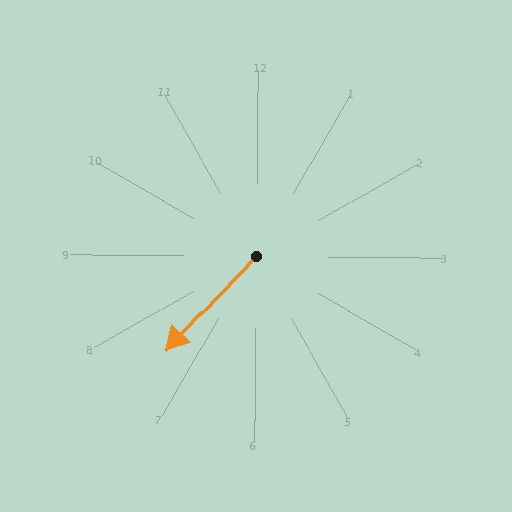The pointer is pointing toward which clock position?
Roughly 7 o'clock.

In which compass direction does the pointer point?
Southwest.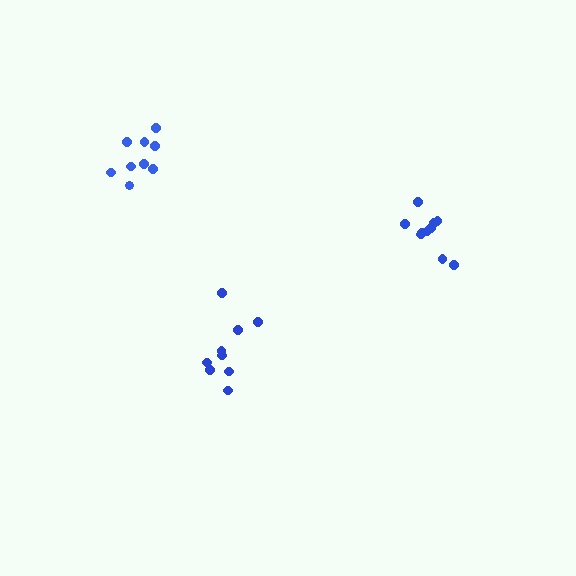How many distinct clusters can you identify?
There are 3 distinct clusters.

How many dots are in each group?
Group 1: 9 dots, Group 2: 10 dots, Group 3: 9 dots (28 total).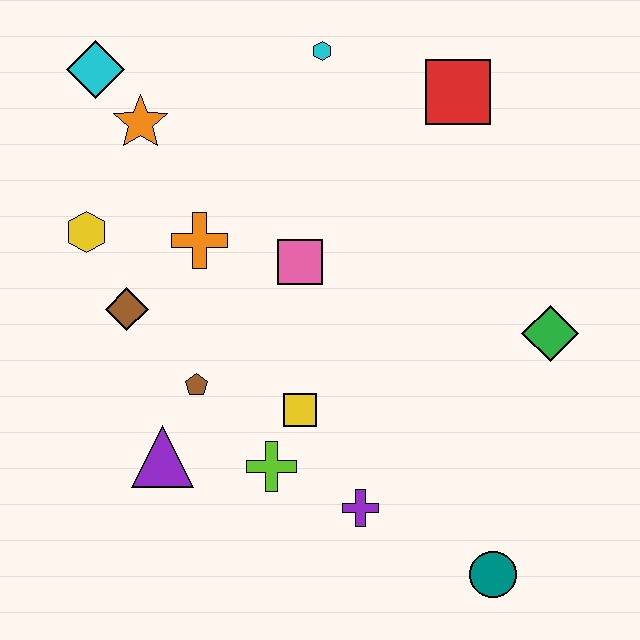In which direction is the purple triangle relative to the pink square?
The purple triangle is below the pink square.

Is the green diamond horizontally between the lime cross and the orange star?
No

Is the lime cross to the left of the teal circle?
Yes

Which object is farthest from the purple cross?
The cyan diamond is farthest from the purple cross.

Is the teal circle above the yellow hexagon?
No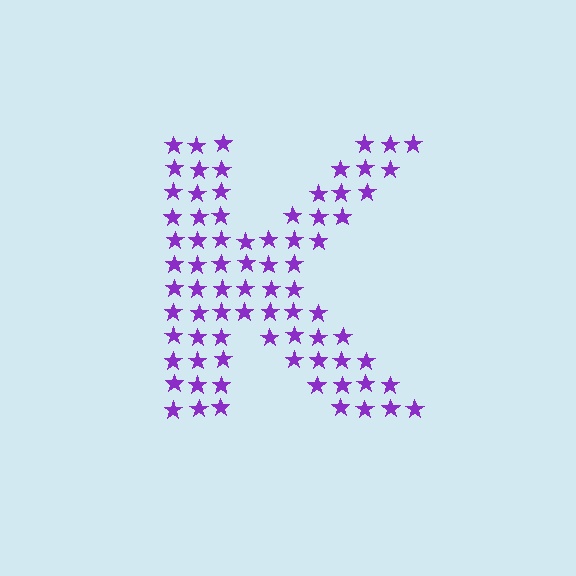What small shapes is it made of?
It is made of small stars.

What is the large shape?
The large shape is the letter K.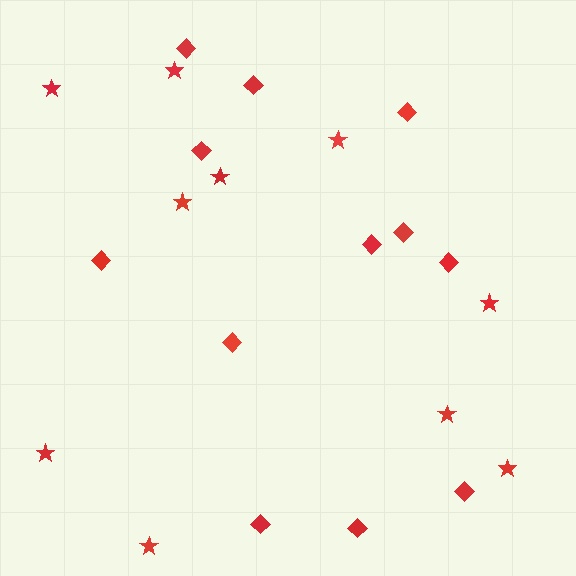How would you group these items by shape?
There are 2 groups: one group of diamonds (12) and one group of stars (10).